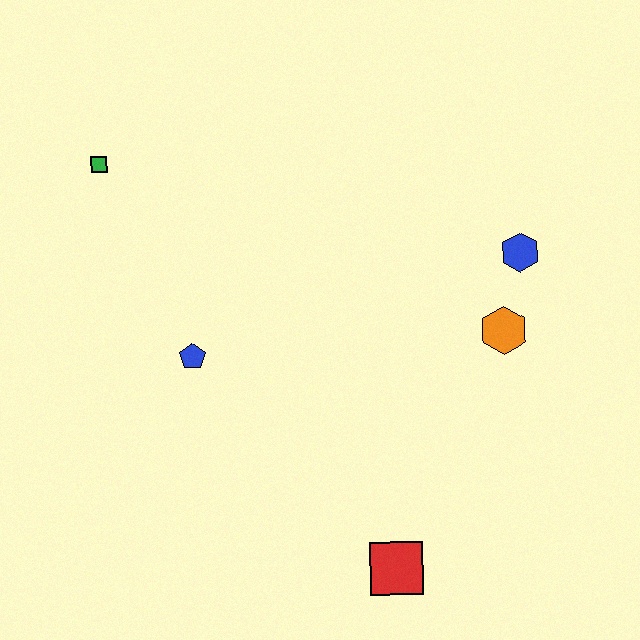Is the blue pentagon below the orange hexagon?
Yes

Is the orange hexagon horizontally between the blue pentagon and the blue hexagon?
Yes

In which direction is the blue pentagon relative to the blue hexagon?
The blue pentagon is to the left of the blue hexagon.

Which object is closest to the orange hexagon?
The blue hexagon is closest to the orange hexagon.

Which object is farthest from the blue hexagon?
The green square is farthest from the blue hexagon.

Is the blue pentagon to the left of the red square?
Yes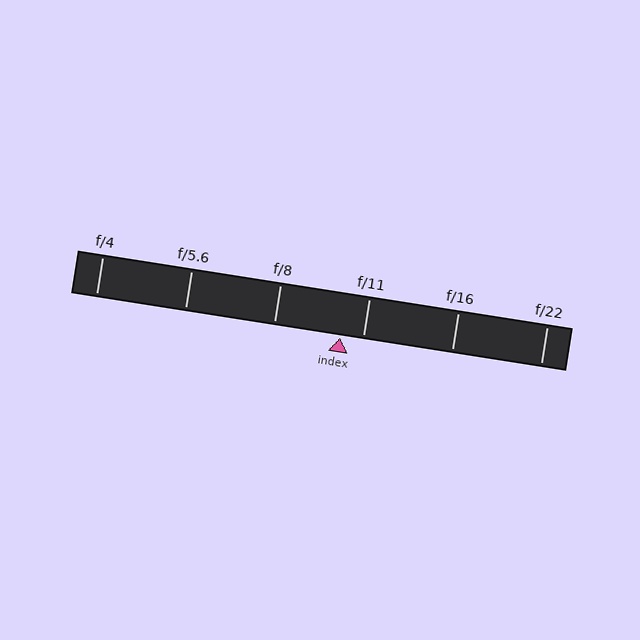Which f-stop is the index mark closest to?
The index mark is closest to f/11.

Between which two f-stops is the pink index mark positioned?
The index mark is between f/8 and f/11.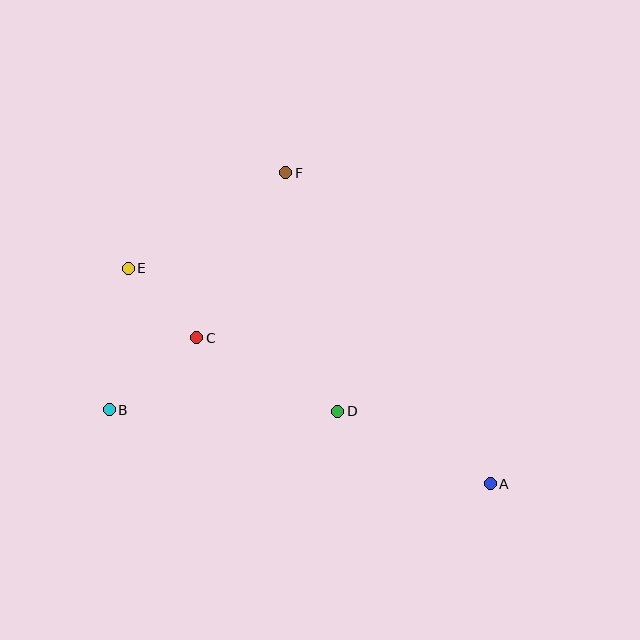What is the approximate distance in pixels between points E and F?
The distance between E and F is approximately 184 pixels.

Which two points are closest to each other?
Points C and E are closest to each other.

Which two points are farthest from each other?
Points A and E are farthest from each other.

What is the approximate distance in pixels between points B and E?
The distance between B and E is approximately 142 pixels.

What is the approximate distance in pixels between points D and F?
The distance between D and F is approximately 244 pixels.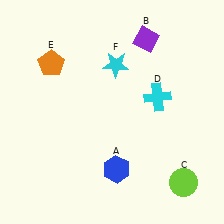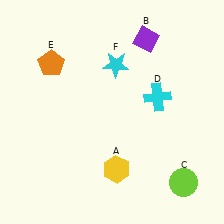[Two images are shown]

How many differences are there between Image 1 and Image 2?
There is 1 difference between the two images.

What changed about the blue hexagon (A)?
In Image 1, A is blue. In Image 2, it changed to yellow.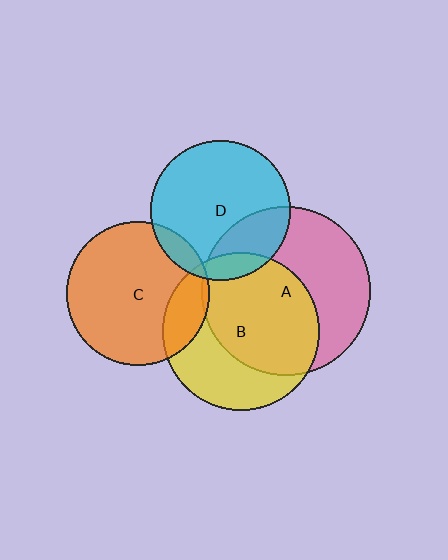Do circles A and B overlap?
Yes.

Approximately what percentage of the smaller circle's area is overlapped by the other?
Approximately 60%.